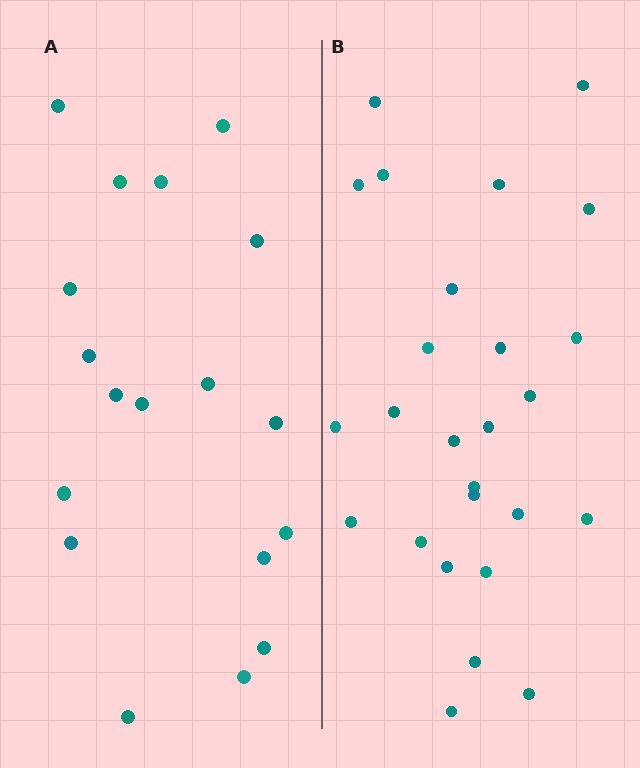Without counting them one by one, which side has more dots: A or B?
Region B (the right region) has more dots.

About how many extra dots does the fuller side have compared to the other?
Region B has roughly 8 or so more dots than region A.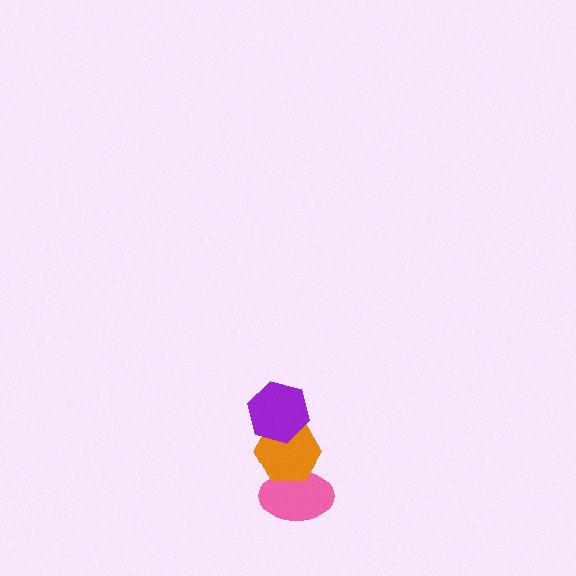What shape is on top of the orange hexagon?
The purple hexagon is on top of the orange hexagon.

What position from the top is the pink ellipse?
The pink ellipse is 3rd from the top.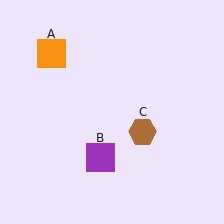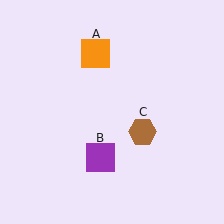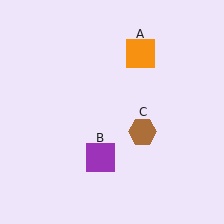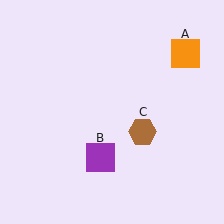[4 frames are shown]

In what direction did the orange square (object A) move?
The orange square (object A) moved right.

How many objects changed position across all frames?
1 object changed position: orange square (object A).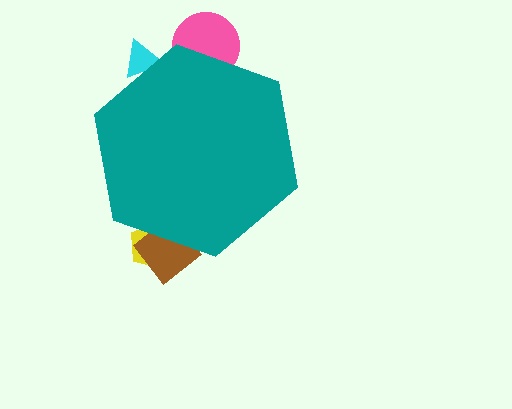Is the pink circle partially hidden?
Yes, the pink circle is partially hidden behind the teal hexagon.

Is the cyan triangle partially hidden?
Yes, the cyan triangle is partially hidden behind the teal hexagon.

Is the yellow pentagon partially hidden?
Yes, the yellow pentagon is partially hidden behind the teal hexagon.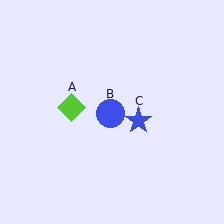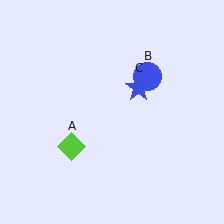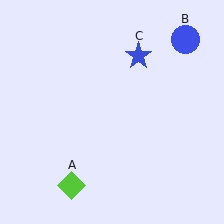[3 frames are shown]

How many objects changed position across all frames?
3 objects changed position: lime diamond (object A), blue circle (object B), blue star (object C).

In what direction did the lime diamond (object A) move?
The lime diamond (object A) moved down.